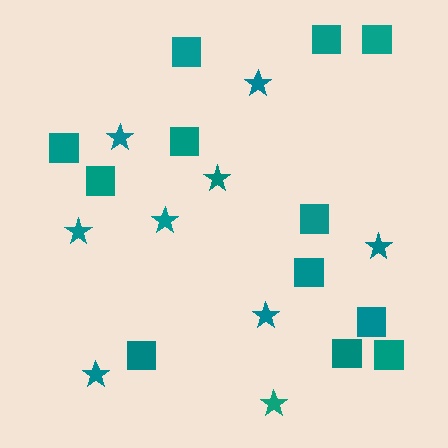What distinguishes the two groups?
There are 2 groups: one group of stars (9) and one group of squares (12).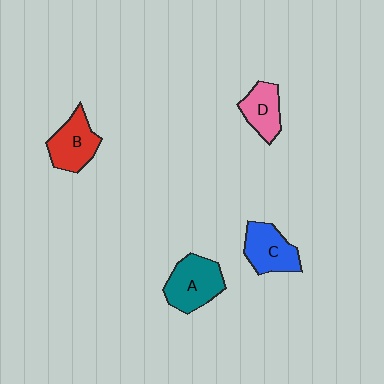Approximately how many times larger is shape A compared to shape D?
Approximately 1.4 times.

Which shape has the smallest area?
Shape D (pink).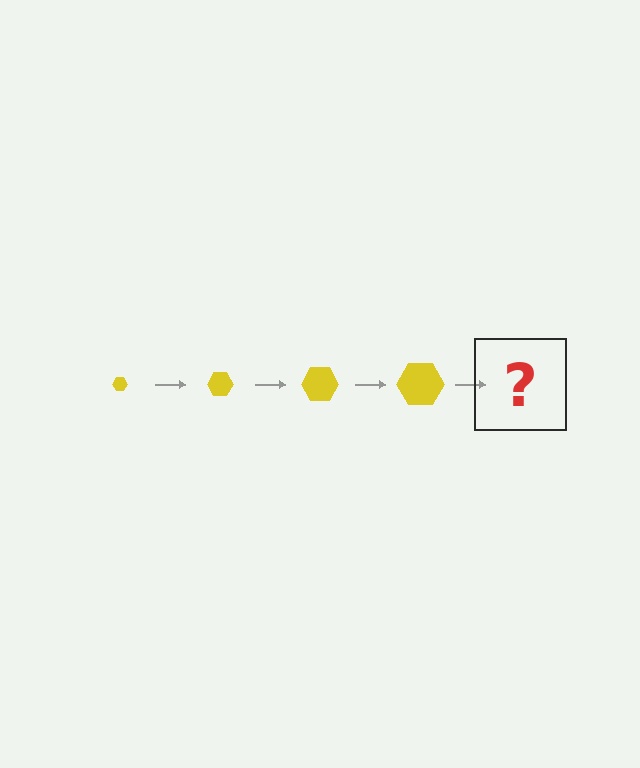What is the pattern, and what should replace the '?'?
The pattern is that the hexagon gets progressively larger each step. The '?' should be a yellow hexagon, larger than the previous one.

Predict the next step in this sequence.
The next step is a yellow hexagon, larger than the previous one.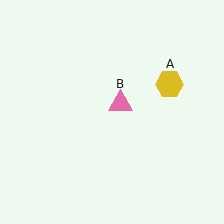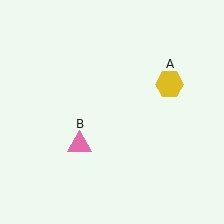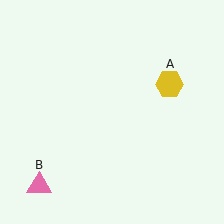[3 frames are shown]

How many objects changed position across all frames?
1 object changed position: pink triangle (object B).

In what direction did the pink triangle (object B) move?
The pink triangle (object B) moved down and to the left.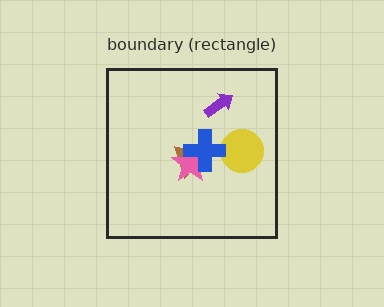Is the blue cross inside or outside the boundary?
Inside.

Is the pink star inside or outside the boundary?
Inside.